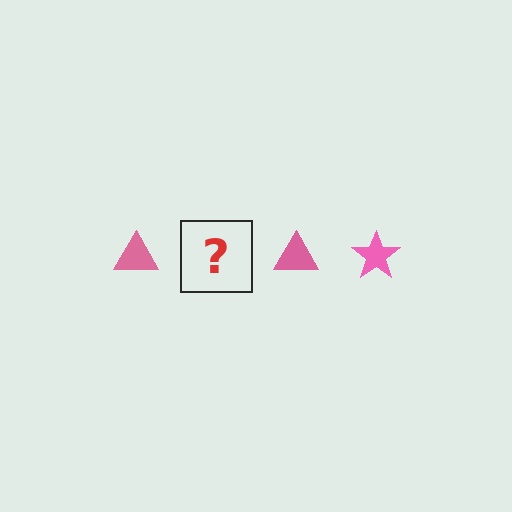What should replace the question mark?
The question mark should be replaced with a pink star.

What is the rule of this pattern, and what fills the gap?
The rule is that the pattern cycles through triangle, star shapes in pink. The gap should be filled with a pink star.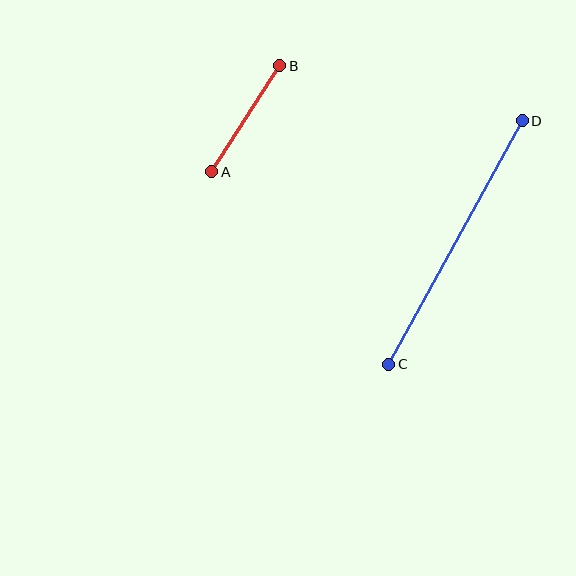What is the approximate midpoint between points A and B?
The midpoint is at approximately (246, 119) pixels.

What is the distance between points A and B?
The distance is approximately 126 pixels.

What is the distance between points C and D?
The distance is approximately 278 pixels.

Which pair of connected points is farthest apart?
Points C and D are farthest apart.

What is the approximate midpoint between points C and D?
The midpoint is at approximately (456, 243) pixels.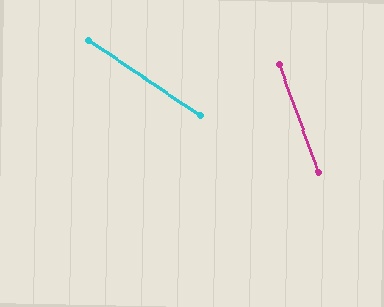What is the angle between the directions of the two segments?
Approximately 36 degrees.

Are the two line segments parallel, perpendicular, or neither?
Neither parallel nor perpendicular — they differ by about 36°.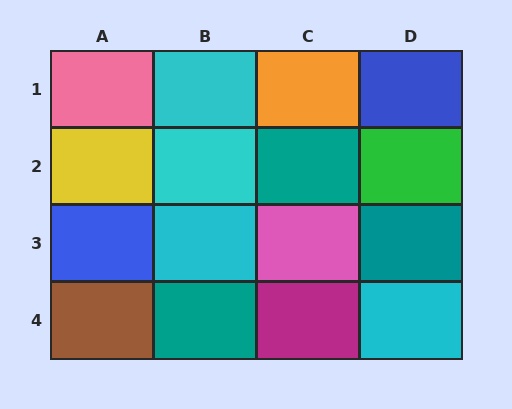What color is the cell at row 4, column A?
Brown.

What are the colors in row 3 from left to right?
Blue, cyan, pink, teal.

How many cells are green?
1 cell is green.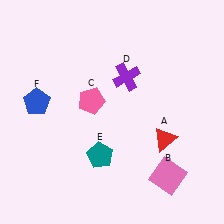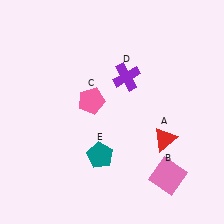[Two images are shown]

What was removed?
The blue pentagon (F) was removed in Image 2.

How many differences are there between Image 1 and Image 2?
There is 1 difference between the two images.